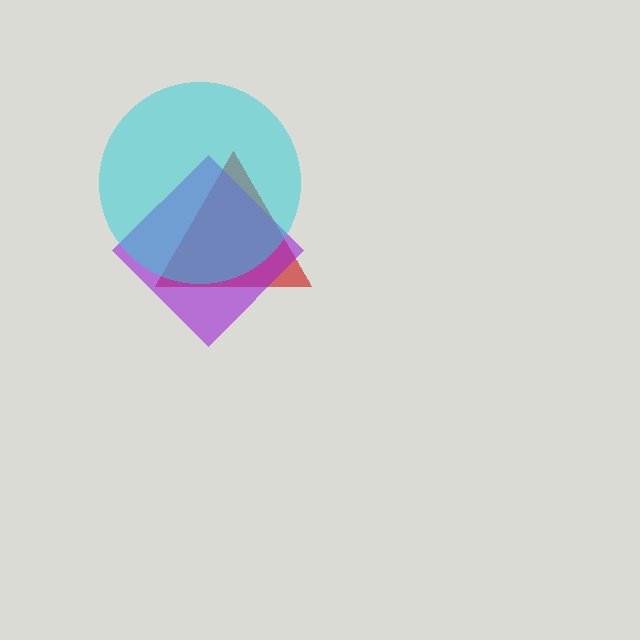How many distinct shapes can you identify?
There are 3 distinct shapes: a red triangle, a purple diamond, a cyan circle.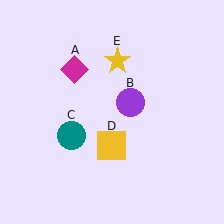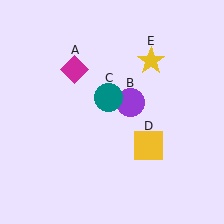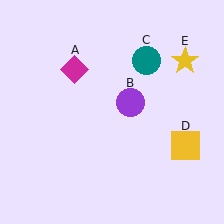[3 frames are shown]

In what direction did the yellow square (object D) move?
The yellow square (object D) moved right.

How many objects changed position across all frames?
3 objects changed position: teal circle (object C), yellow square (object D), yellow star (object E).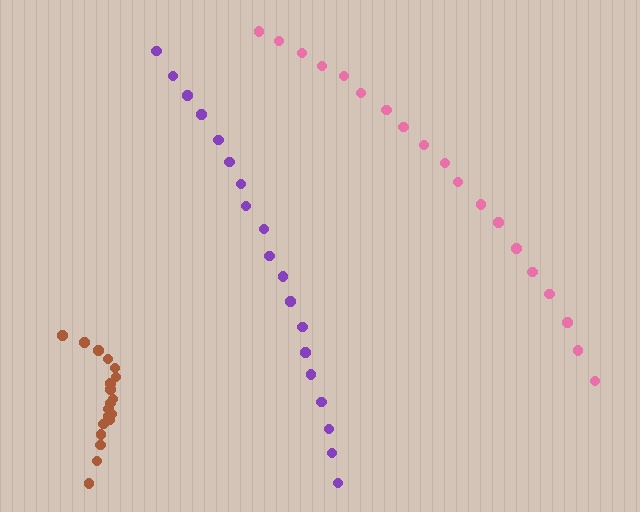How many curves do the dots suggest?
There are 3 distinct paths.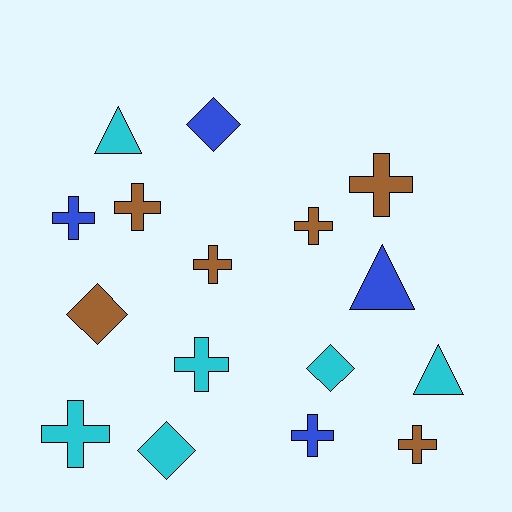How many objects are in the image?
There are 16 objects.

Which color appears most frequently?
Cyan, with 6 objects.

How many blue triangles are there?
There is 1 blue triangle.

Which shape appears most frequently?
Cross, with 9 objects.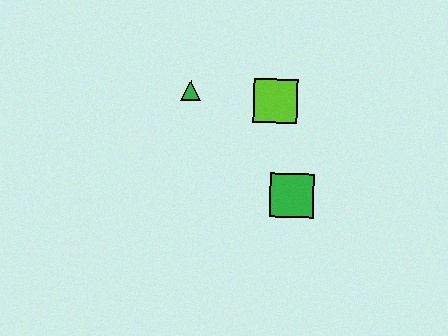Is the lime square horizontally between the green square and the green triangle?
Yes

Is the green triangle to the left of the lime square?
Yes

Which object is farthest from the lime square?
The green square is farthest from the lime square.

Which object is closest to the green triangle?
The lime square is closest to the green triangle.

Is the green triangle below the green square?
No